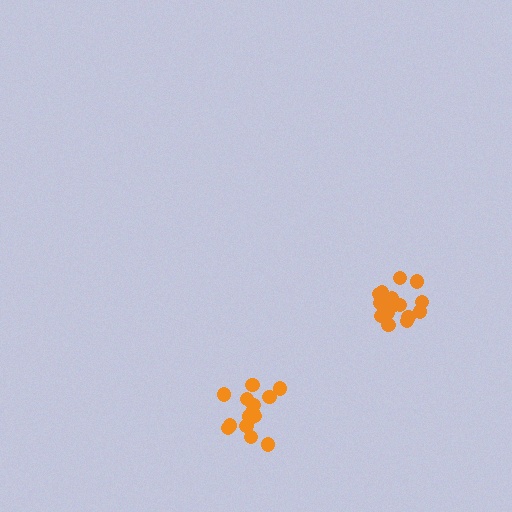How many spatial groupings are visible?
There are 2 spatial groupings.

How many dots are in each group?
Group 1: 15 dots, Group 2: 18 dots (33 total).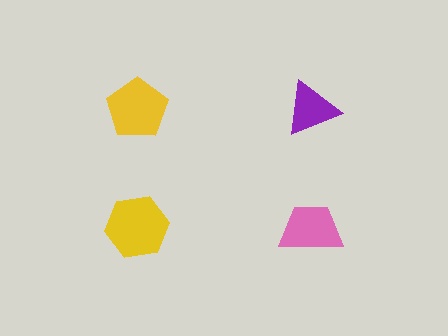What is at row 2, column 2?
A pink trapezoid.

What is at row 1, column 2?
A purple triangle.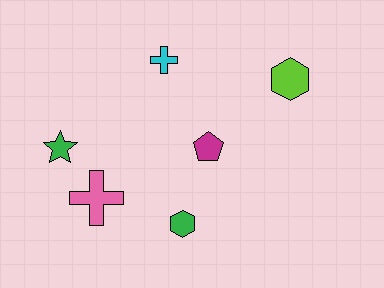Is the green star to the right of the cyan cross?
No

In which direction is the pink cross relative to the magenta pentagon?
The pink cross is to the left of the magenta pentagon.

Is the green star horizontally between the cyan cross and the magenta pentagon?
No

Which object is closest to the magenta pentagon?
The green hexagon is closest to the magenta pentagon.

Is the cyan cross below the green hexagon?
No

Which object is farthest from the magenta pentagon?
The green star is farthest from the magenta pentagon.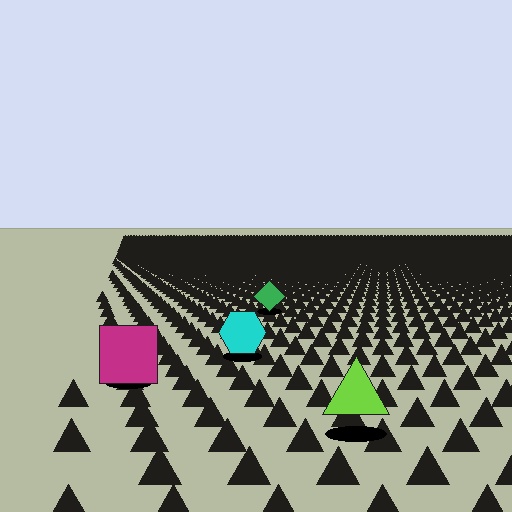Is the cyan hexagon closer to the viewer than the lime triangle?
No. The lime triangle is closer — you can tell from the texture gradient: the ground texture is coarser near it.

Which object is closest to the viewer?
The lime triangle is closest. The texture marks near it are larger and more spread out.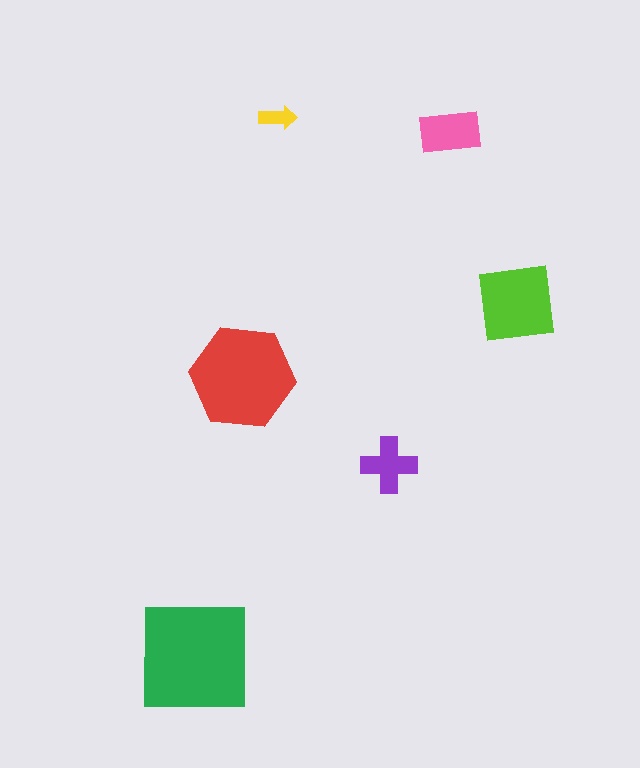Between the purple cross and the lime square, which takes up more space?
The lime square.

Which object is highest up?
The yellow arrow is topmost.